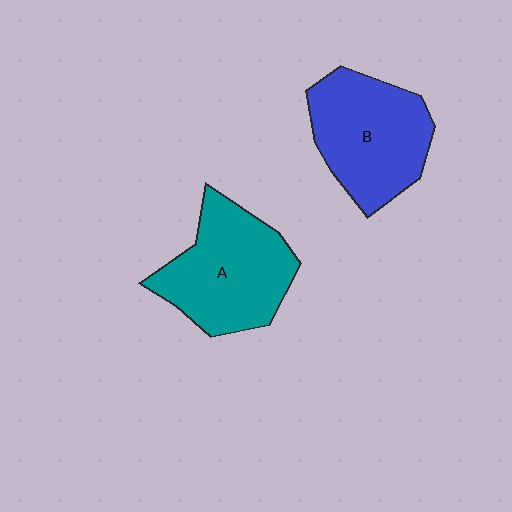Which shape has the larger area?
Shape A (teal).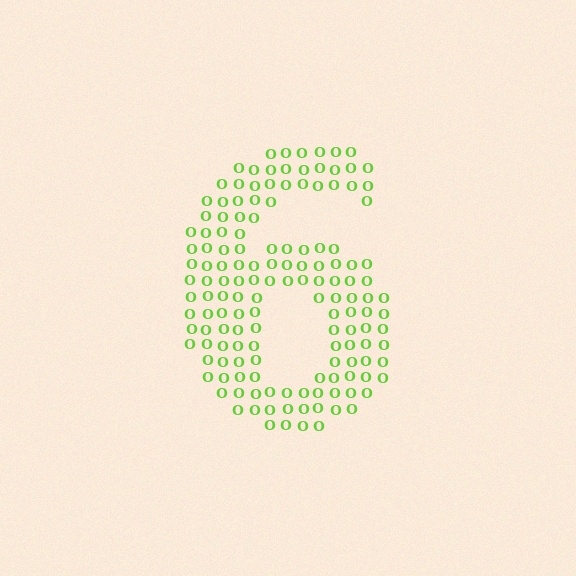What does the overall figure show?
The overall figure shows the digit 6.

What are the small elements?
The small elements are letter O's.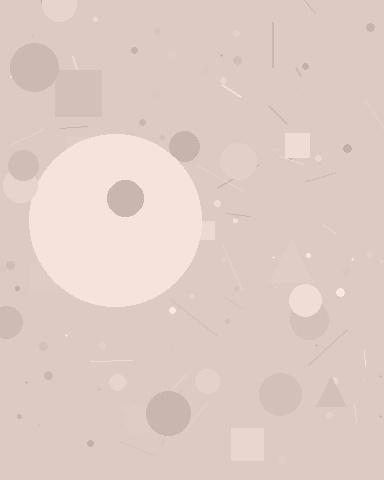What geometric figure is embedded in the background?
A circle is embedded in the background.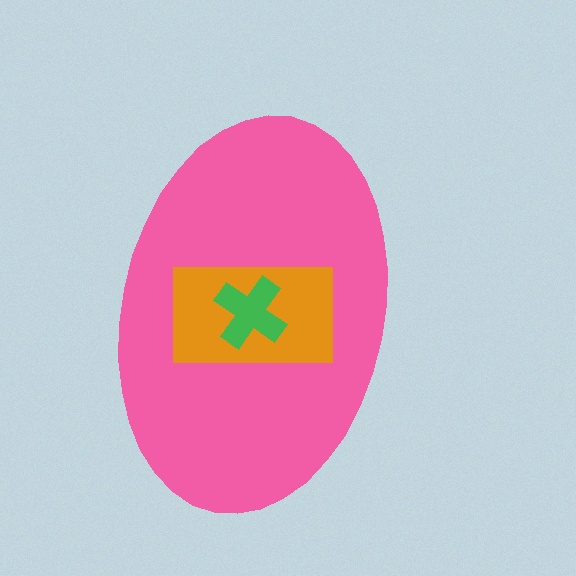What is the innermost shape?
The green cross.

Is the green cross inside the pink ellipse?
Yes.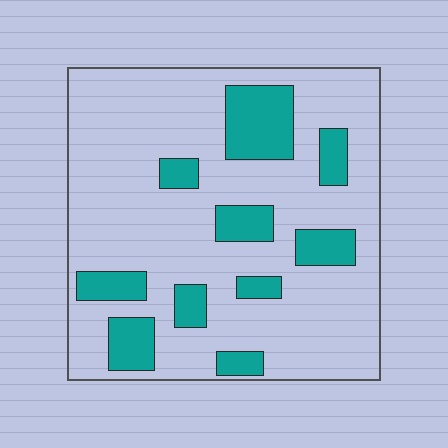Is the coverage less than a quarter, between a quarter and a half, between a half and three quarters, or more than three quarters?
Less than a quarter.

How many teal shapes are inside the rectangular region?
10.